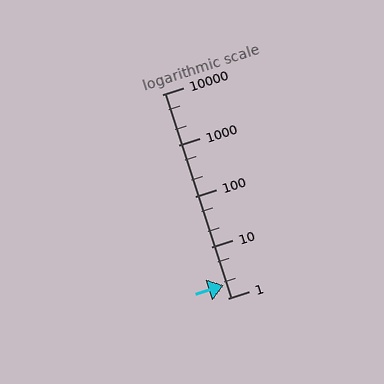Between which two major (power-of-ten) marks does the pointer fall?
The pointer is between 1 and 10.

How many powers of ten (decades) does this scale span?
The scale spans 4 decades, from 1 to 10000.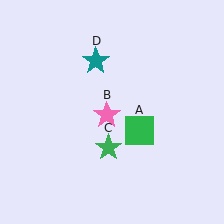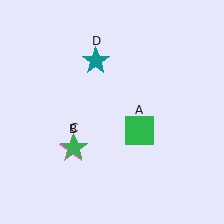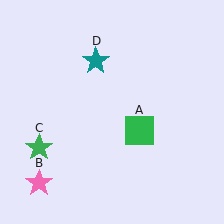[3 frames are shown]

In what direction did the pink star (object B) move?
The pink star (object B) moved down and to the left.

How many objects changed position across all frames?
2 objects changed position: pink star (object B), green star (object C).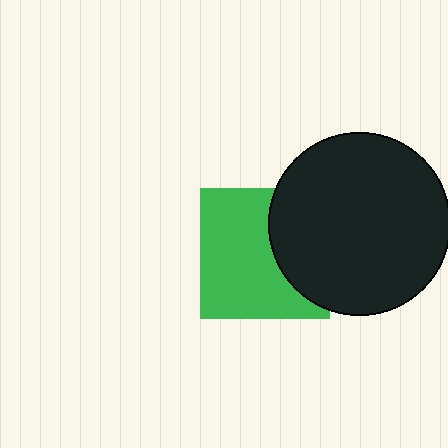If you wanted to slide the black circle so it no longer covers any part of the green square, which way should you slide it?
Slide it right — that is the most direct way to separate the two shapes.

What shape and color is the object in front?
The object in front is a black circle.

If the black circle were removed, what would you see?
You would see the complete green square.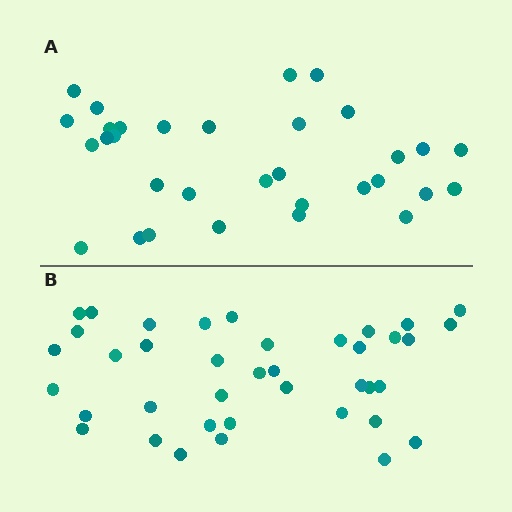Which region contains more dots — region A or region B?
Region B (the bottom region) has more dots.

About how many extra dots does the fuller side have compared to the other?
Region B has roughly 8 or so more dots than region A.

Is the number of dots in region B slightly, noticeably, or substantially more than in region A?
Region B has only slightly more — the two regions are fairly close. The ratio is roughly 1.2 to 1.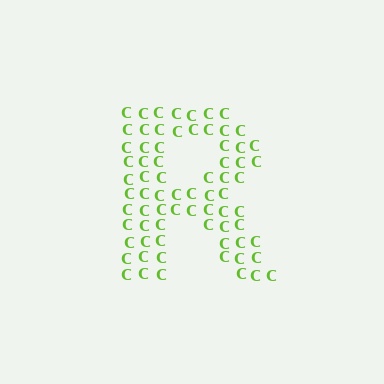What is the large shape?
The large shape is the letter R.